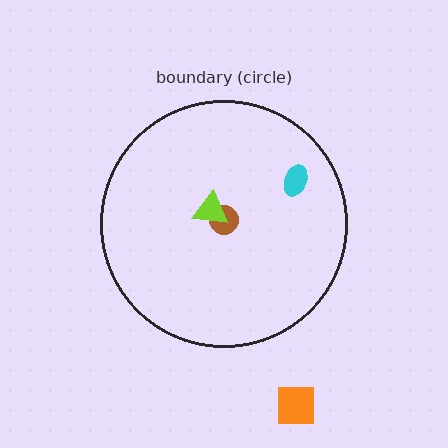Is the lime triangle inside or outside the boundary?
Inside.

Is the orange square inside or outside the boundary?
Outside.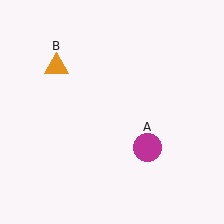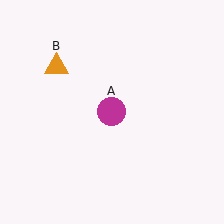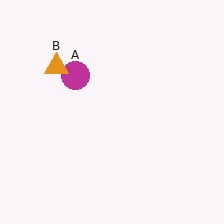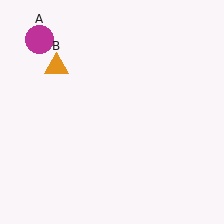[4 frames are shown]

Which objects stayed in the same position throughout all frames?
Orange triangle (object B) remained stationary.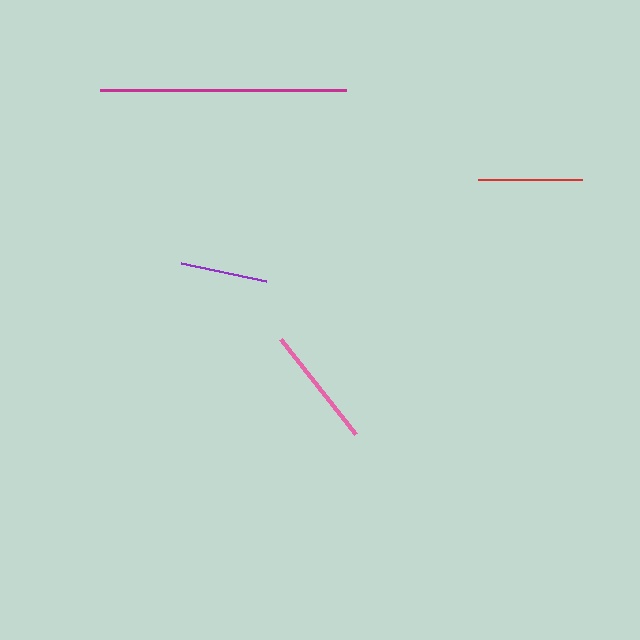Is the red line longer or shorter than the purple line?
The red line is longer than the purple line.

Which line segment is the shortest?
The purple line is the shortest at approximately 87 pixels.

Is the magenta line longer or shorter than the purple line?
The magenta line is longer than the purple line.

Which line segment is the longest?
The magenta line is the longest at approximately 246 pixels.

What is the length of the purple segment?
The purple segment is approximately 87 pixels long.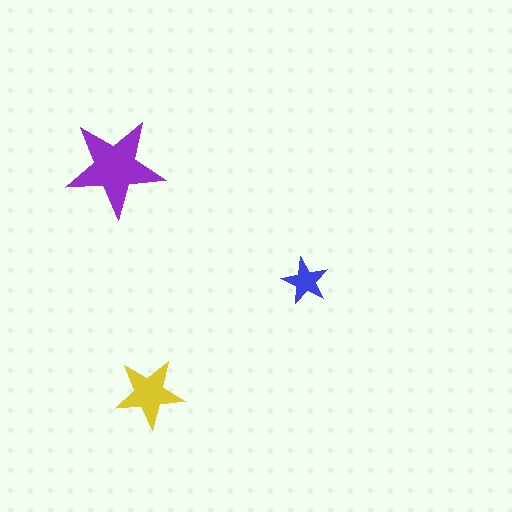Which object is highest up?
The purple star is topmost.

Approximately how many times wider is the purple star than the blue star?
About 2 times wider.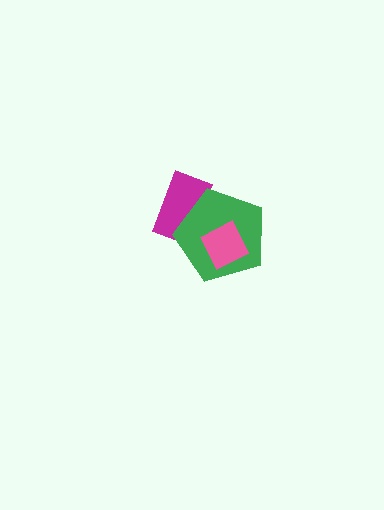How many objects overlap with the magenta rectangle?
1 object overlaps with the magenta rectangle.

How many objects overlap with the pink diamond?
1 object overlaps with the pink diamond.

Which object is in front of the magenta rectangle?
The green pentagon is in front of the magenta rectangle.